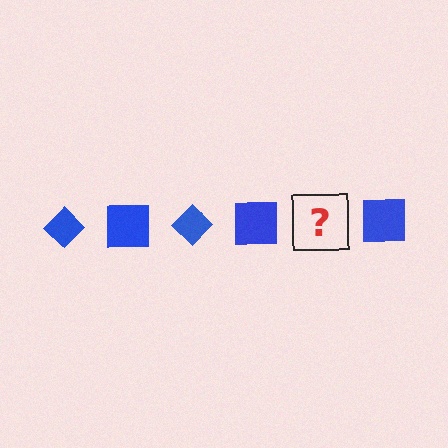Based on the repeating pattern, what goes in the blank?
The blank should be a blue diamond.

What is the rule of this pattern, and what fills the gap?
The rule is that the pattern cycles through diamond, square shapes in blue. The gap should be filled with a blue diamond.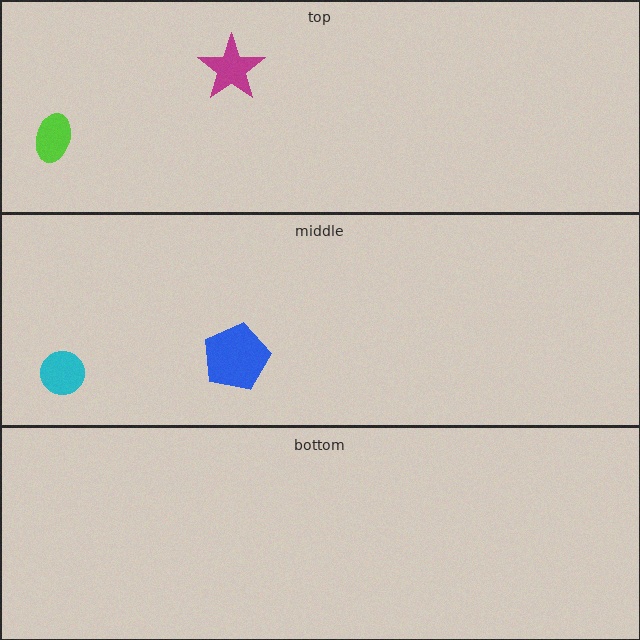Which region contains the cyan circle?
The middle region.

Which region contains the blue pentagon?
The middle region.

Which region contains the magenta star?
The top region.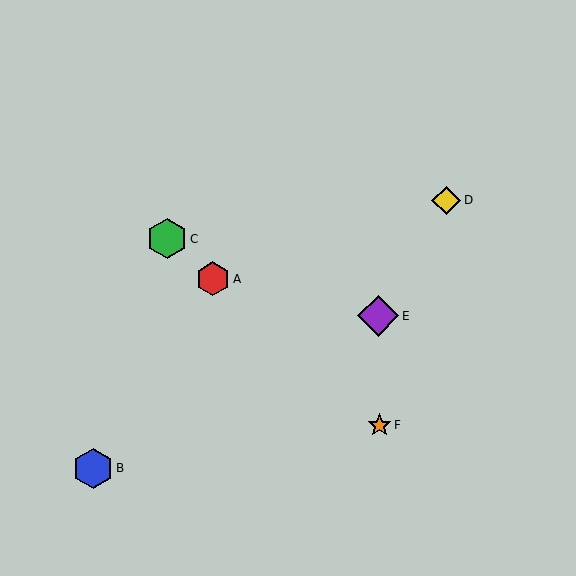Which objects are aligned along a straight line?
Objects A, C, F are aligned along a straight line.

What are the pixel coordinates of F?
Object F is at (380, 425).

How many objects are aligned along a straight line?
3 objects (A, C, F) are aligned along a straight line.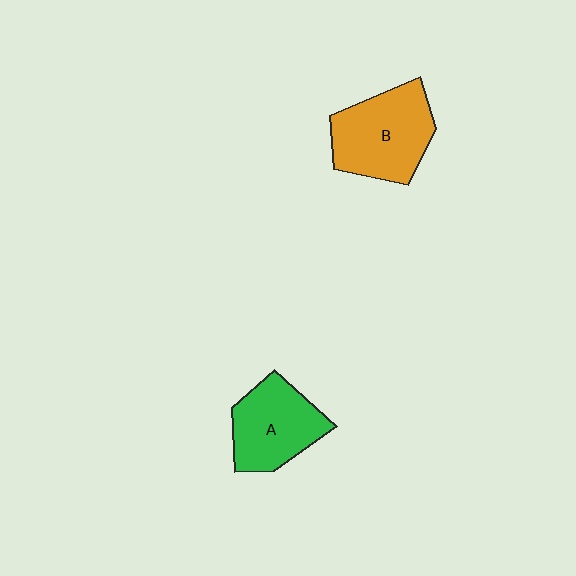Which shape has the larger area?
Shape B (orange).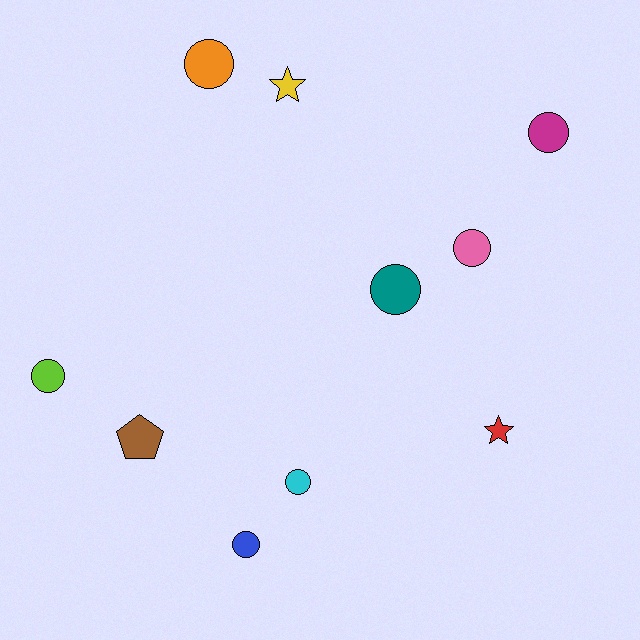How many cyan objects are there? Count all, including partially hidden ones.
There is 1 cyan object.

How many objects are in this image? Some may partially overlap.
There are 10 objects.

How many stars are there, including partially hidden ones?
There are 2 stars.